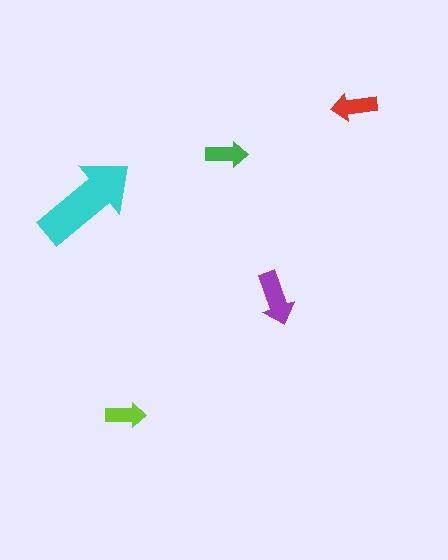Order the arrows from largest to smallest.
the cyan one, the purple one, the red one, the green one, the lime one.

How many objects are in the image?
There are 5 objects in the image.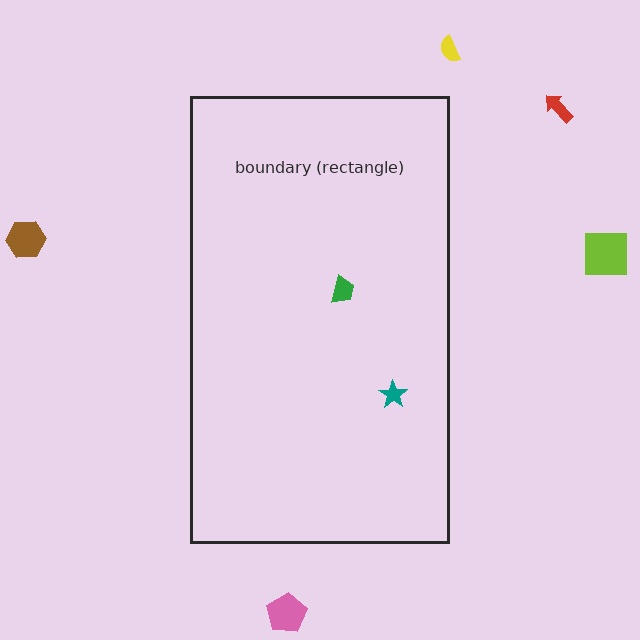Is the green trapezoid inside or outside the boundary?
Inside.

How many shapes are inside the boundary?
2 inside, 5 outside.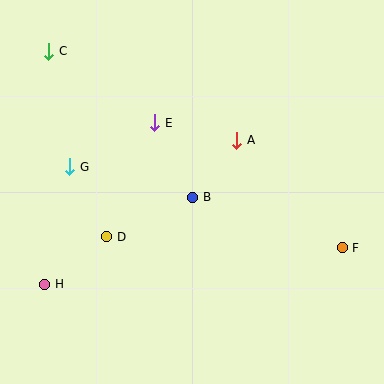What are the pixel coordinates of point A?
Point A is at (237, 140).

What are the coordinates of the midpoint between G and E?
The midpoint between G and E is at (112, 145).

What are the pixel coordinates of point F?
Point F is at (342, 248).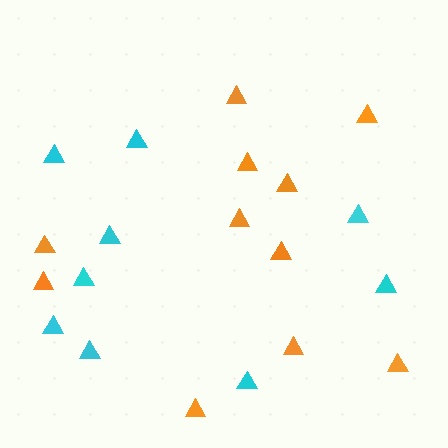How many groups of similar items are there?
There are 2 groups: one group of cyan triangles (9) and one group of orange triangles (11).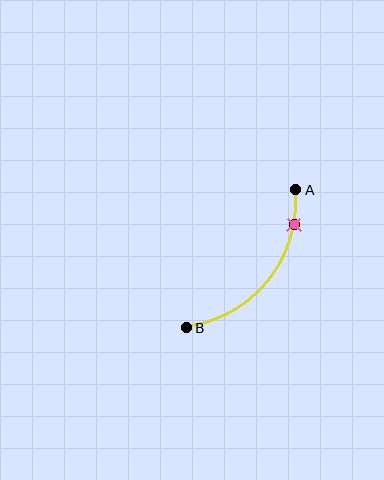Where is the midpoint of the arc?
The arc midpoint is the point on the curve farthest from the straight line joining A and B. It sits below and to the right of that line.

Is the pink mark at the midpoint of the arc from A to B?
No. The pink mark lies on the arc but is closer to endpoint A. The arc midpoint would be at the point on the curve equidistant along the arc from both A and B.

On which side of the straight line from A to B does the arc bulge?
The arc bulges below and to the right of the straight line connecting A and B.